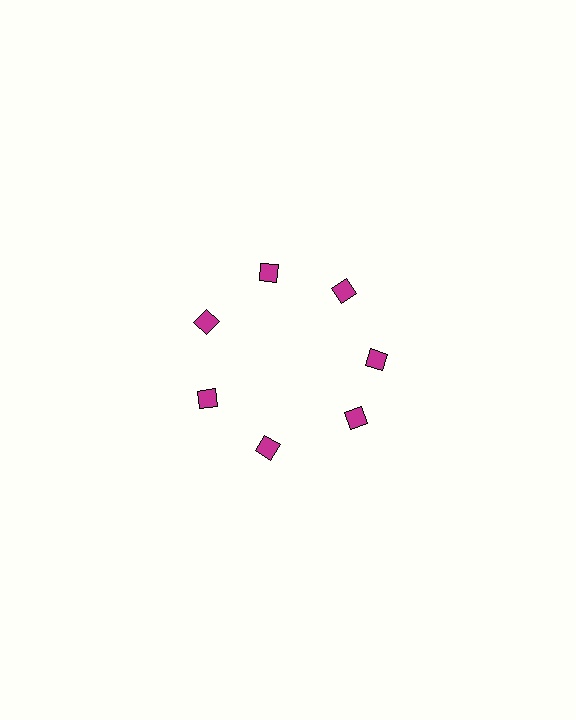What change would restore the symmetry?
The symmetry would be restored by rotating it back into even spacing with its neighbors so that all 7 diamonds sit at equal angles and equal distance from the center.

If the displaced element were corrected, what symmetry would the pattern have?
It would have 7-fold rotational symmetry — the pattern would map onto itself every 51 degrees.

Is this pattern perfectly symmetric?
No. The 7 magenta diamonds are arranged in a ring, but one element near the 5 o'clock position is rotated out of alignment along the ring, breaking the 7-fold rotational symmetry.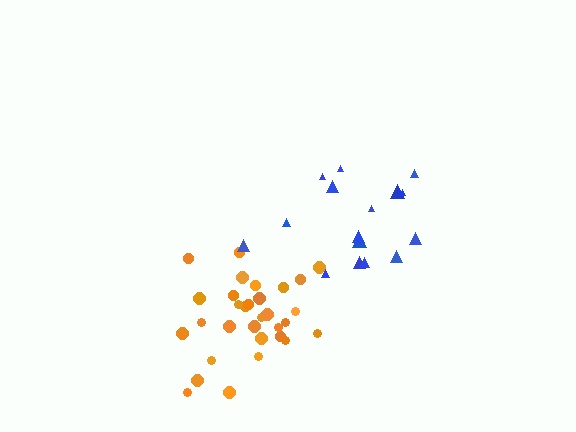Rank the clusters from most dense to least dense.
orange, blue.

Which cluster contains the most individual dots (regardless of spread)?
Orange (31).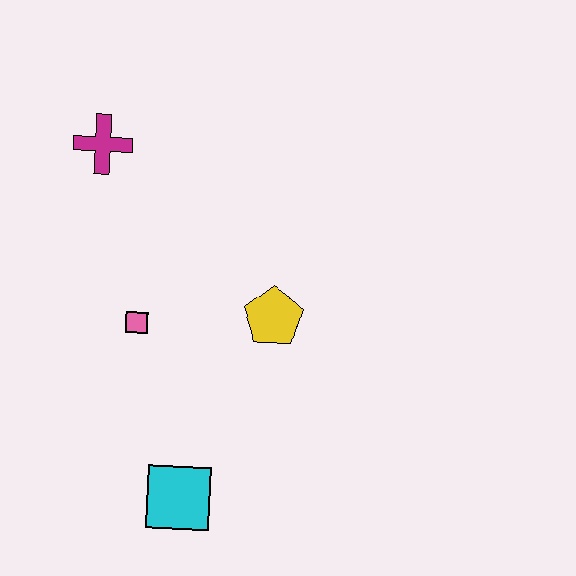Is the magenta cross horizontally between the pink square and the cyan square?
No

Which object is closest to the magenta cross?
The pink square is closest to the magenta cross.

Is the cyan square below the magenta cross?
Yes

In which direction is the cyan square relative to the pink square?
The cyan square is below the pink square.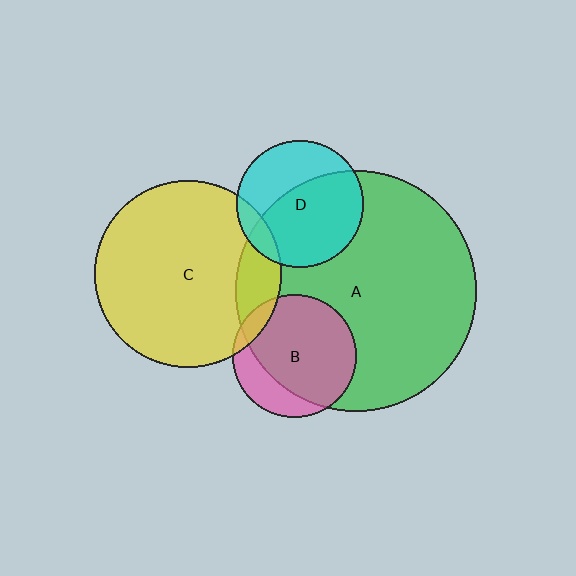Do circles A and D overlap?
Yes.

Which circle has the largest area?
Circle A (green).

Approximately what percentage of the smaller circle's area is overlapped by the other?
Approximately 60%.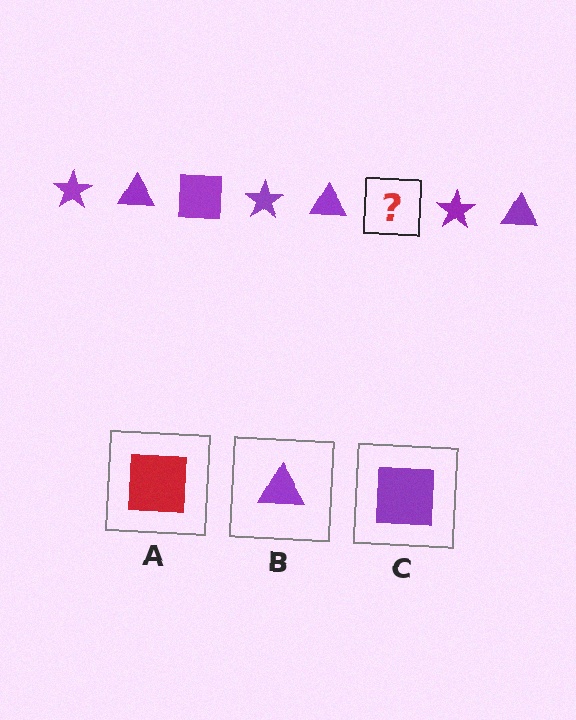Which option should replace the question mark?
Option C.